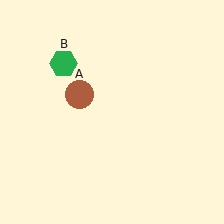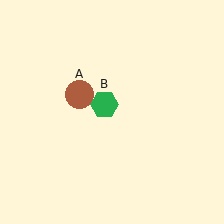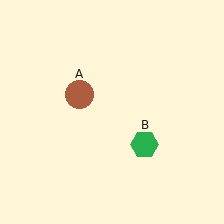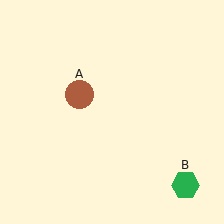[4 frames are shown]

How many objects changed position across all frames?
1 object changed position: green hexagon (object B).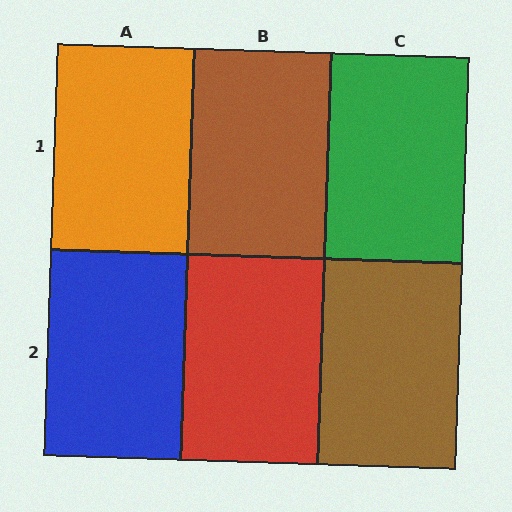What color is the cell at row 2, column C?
Brown.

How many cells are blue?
1 cell is blue.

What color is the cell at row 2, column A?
Blue.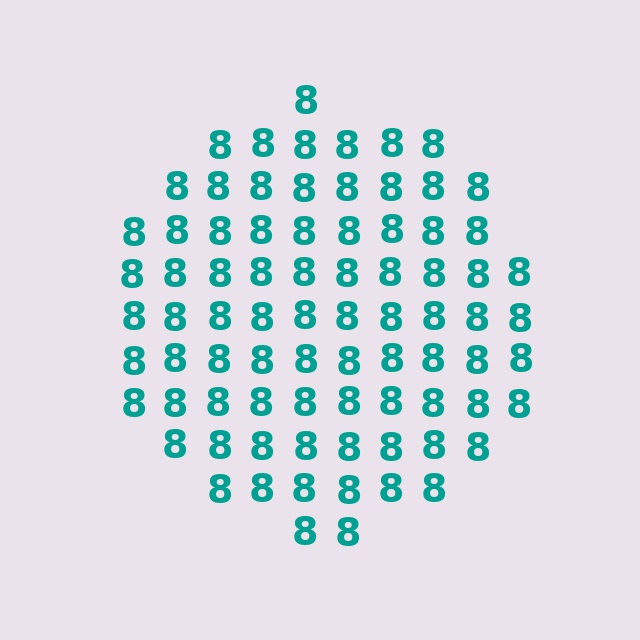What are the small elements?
The small elements are digit 8's.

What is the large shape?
The large shape is a circle.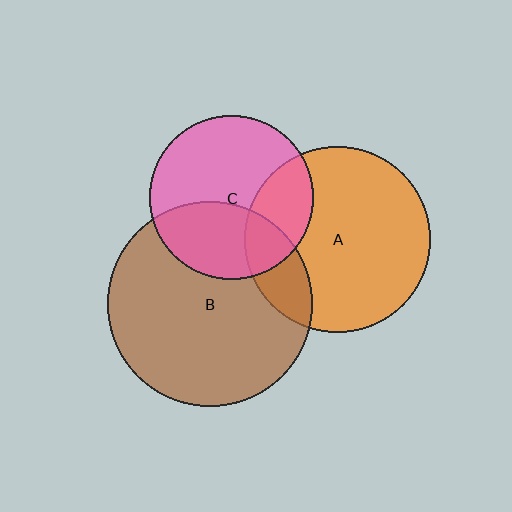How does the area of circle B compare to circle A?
Approximately 1.2 times.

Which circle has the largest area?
Circle B (brown).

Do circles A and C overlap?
Yes.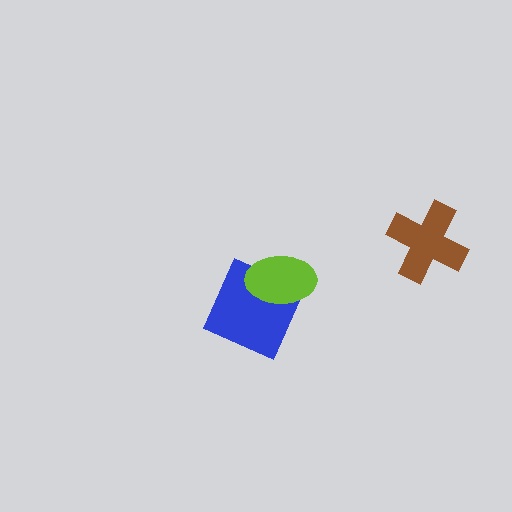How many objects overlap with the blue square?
1 object overlaps with the blue square.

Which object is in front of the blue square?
The lime ellipse is in front of the blue square.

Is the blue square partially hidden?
Yes, it is partially covered by another shape.